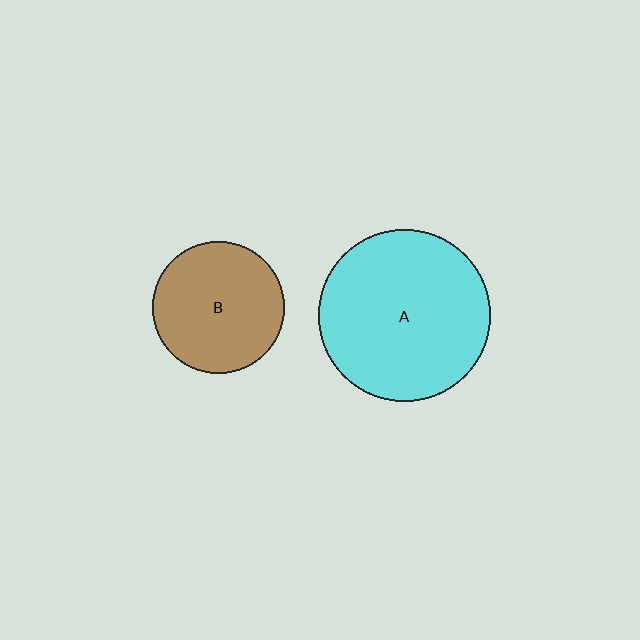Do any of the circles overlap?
No, none of the circles overlap.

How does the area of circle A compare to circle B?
Approximately 1.7 times.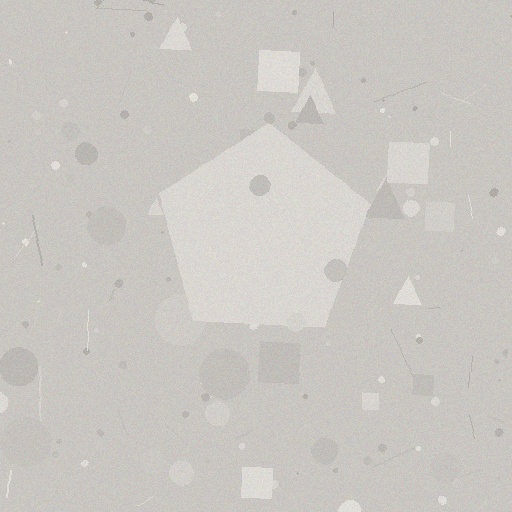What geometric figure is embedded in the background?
A pentagon is embedded in the background.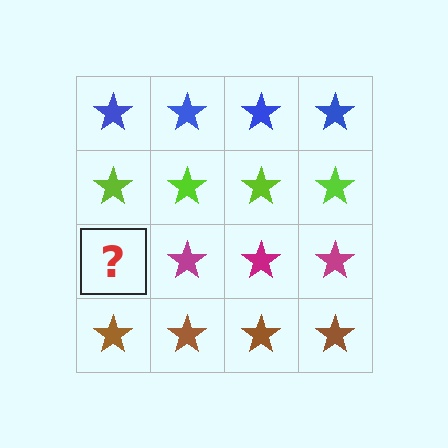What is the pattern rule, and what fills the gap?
The rule is that each row has a consistent color. The gap should be filled with a magenta star.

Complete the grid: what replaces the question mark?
The question mark should be replaced with a magenta star.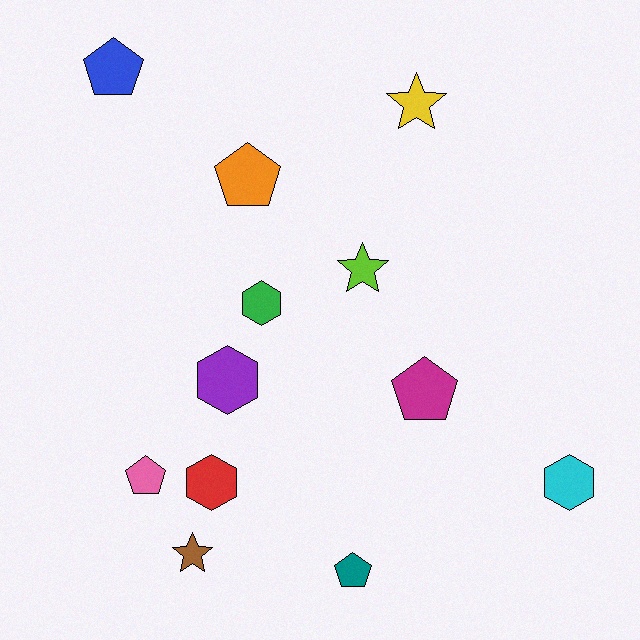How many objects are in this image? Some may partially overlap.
There are 12 objects.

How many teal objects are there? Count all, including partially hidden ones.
There is 1 teal object.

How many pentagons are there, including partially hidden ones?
There are 5 pentagons.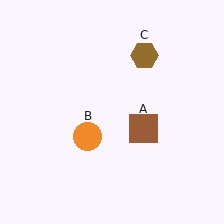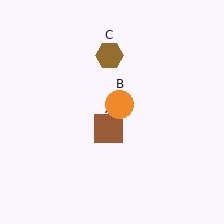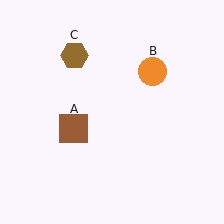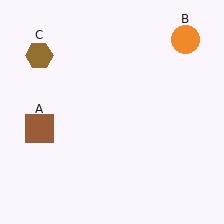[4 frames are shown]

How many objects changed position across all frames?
3 objects changed position: brown square (object A), orange circle (object B), brown hexagon (object C).